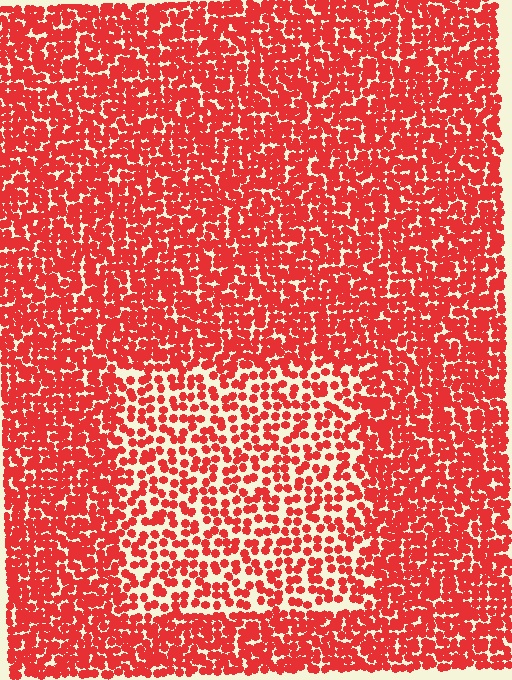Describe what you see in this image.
The image contains small red elements arranged at two different densities. A rectangle-shaped region is visible where the elements are less densely packed than the surrounding area.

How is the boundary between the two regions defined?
The boundary is defined by a change in element density (approximately 1.8x ratio). All elements are the same color, size, and shape.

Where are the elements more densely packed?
The elements are more densely packed outside the rectangle boundary.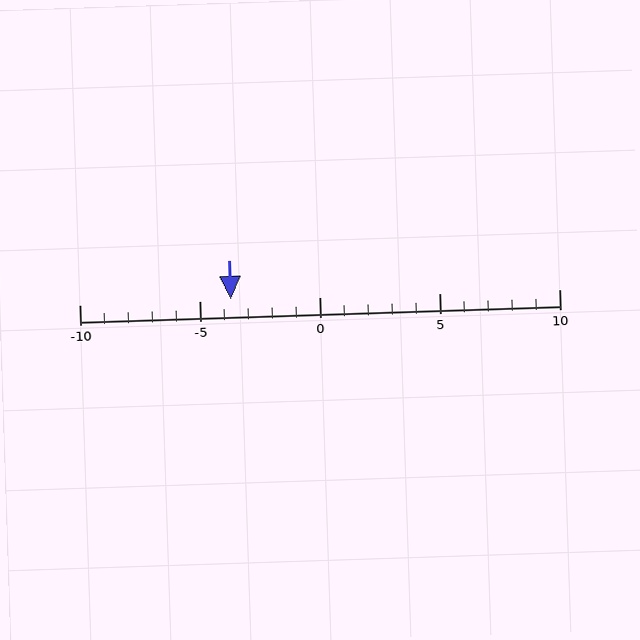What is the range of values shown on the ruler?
The ruler shows values from -10 to 10.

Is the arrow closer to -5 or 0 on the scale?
The arrow is closer to -5.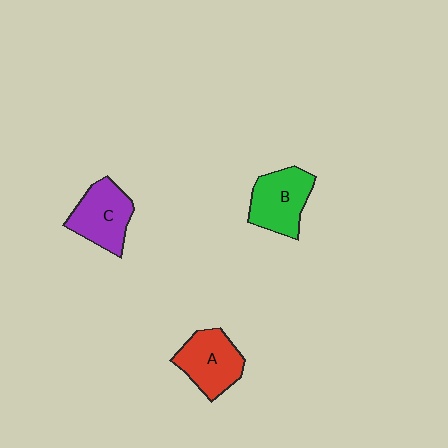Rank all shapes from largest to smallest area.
From largest to smallest: B (green), C (purple), A (red).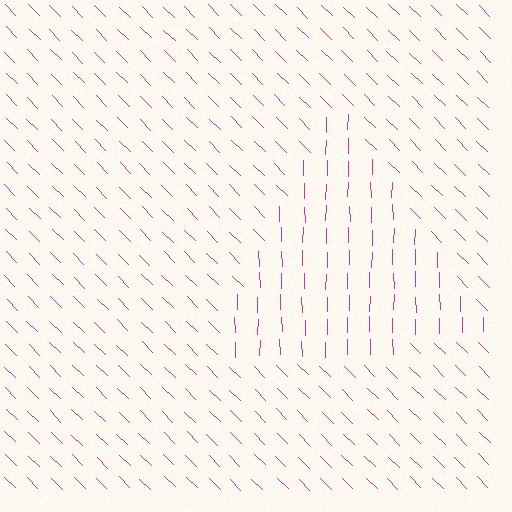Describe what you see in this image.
The image is filled with small magenta line segments. A triangle region in the image has lines oriented differently from the surrounding lines, creating a visible texture boundary.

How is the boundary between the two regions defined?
The boundary is defined purely by a change in line orientation (approximately 45 degrees difference). All lines are the same color and thickness.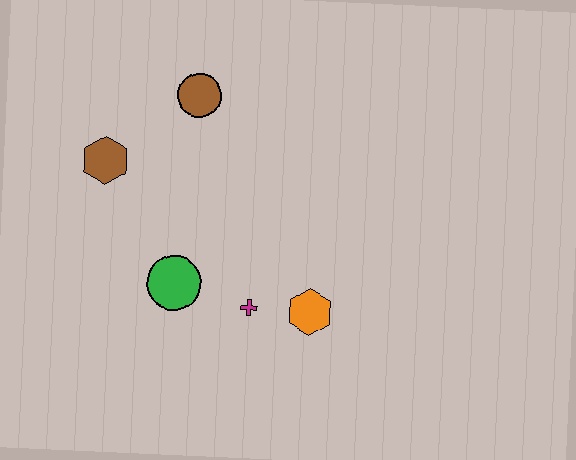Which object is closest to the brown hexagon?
The brown circle is closest to the brown hexagon.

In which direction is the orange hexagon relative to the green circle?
The orange hexagon is to the right of the green circle.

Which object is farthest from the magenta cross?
The brown circle is farthest from the magenta cross.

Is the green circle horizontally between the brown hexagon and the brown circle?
Yes